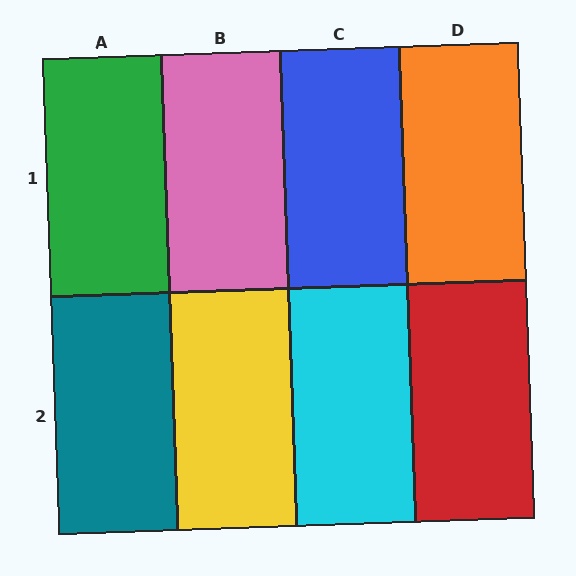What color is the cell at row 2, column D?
Red.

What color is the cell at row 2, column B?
Yellow.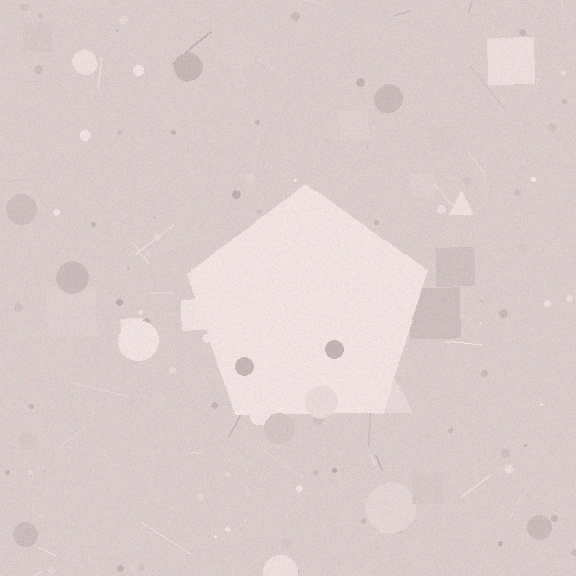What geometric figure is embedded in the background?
A pentagon is embedded in the background.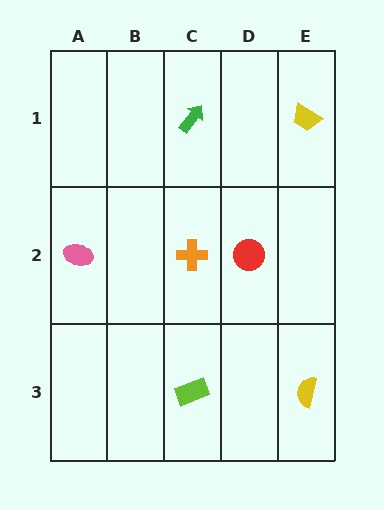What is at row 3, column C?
A lime rectangle.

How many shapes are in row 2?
3 shapes.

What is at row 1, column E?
A yellow trapezoid.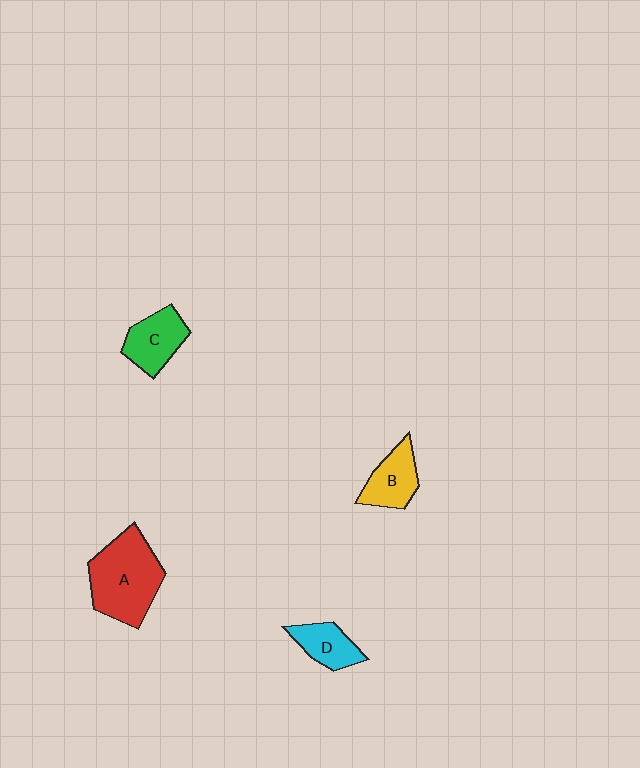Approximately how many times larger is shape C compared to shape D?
Approximately 1.3 times.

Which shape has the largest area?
Shape A (red).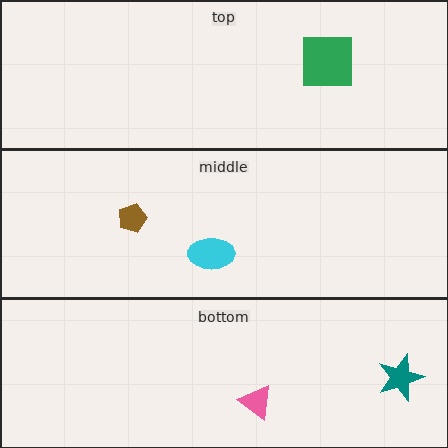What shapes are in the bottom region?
The pink triangle, the teal star.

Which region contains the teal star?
The bottom region.